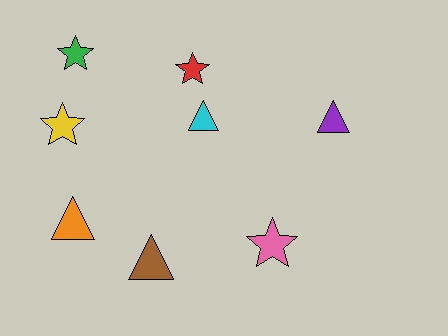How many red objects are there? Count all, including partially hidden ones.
There is 1 red object.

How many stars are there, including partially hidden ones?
There are 4 stars.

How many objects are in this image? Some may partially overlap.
There are 8 objects.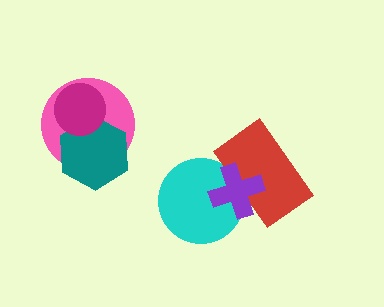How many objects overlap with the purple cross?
2 objects overlap with the purple cross.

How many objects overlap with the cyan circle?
2 objects overlap with the cyan circle.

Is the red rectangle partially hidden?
Yes, it is partially covered by another shape.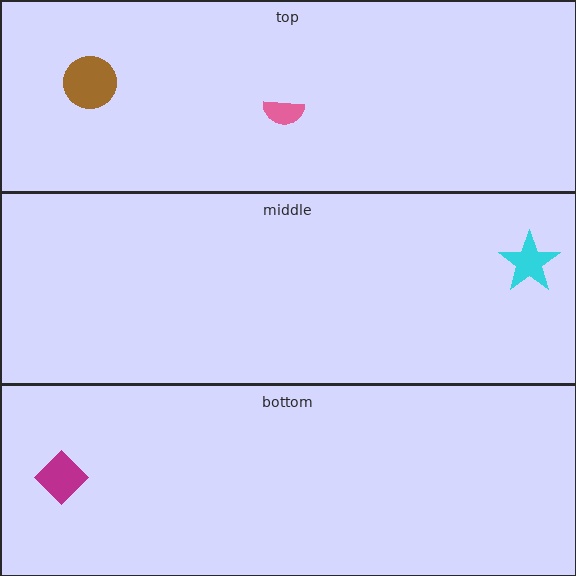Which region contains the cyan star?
The middle region.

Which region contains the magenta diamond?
The bottom region.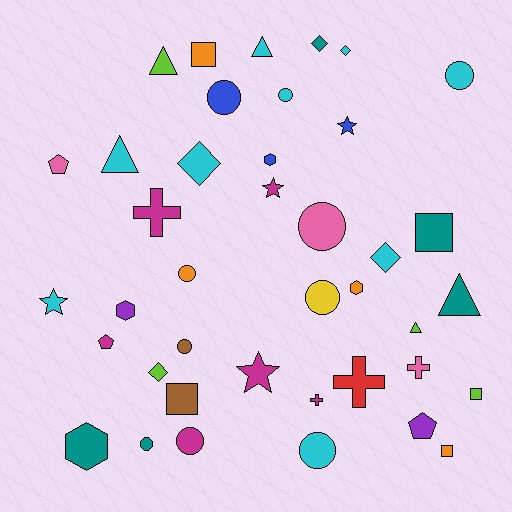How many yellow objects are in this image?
There is 1 yellow object.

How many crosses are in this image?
There are 4 crosses.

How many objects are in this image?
There are 40 objects.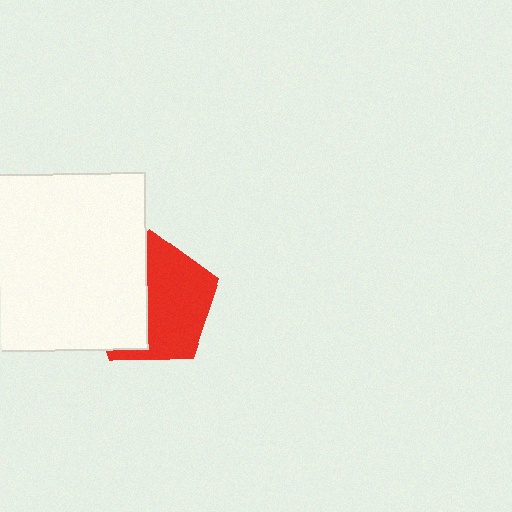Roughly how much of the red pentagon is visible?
About half of it is visible (roughly 56%).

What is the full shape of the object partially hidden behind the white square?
The partially hidden object is a red pentagon.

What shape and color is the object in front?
The object in front is a white square.